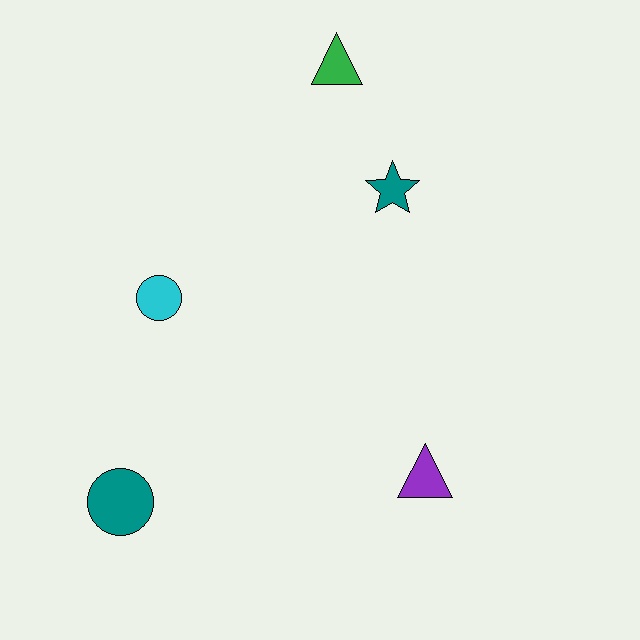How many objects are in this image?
There are 5 objects.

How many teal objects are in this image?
There are 2 teal objects.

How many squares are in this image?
There are no squares.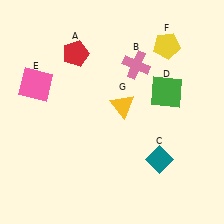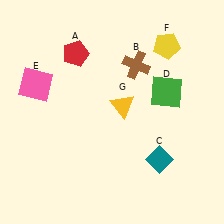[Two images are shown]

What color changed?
The cross (B) changed from pink in Image 1 to brown in Image 2.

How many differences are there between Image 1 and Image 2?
There is 1 difference between the two images.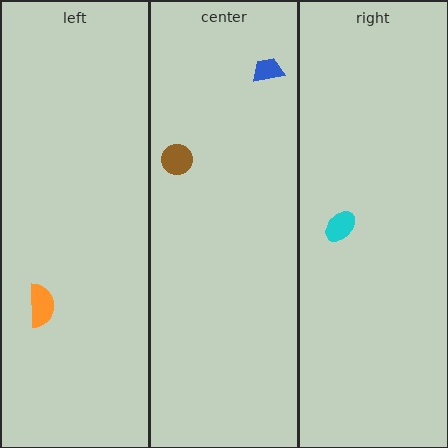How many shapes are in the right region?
1.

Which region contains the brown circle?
The center region.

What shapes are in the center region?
The brown circle, the blue trapezoid.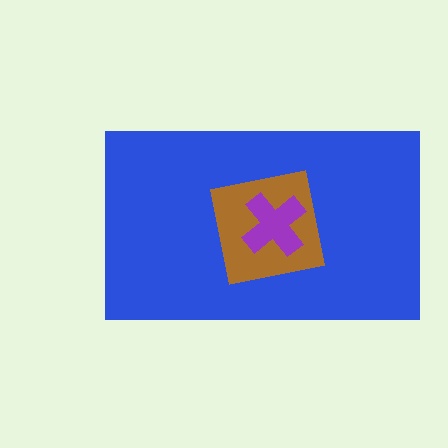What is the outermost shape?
The blue rectangle.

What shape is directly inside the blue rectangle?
The brown square.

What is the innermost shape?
The purple cross.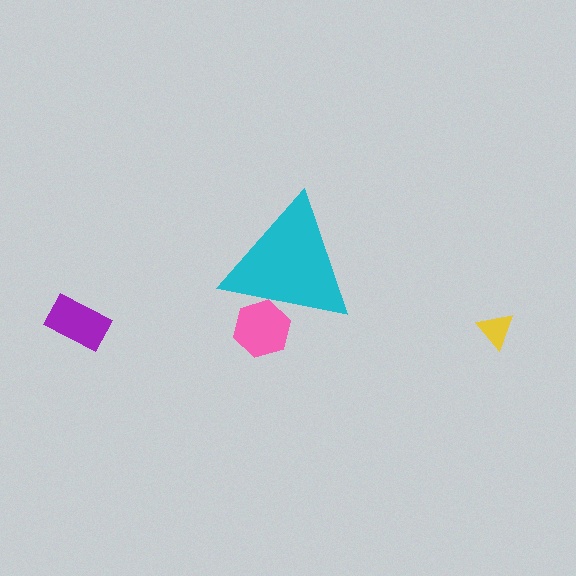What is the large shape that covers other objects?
A cyan triangle.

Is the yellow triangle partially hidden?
No, the yellow triangle is fully visible.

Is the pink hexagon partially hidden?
Yes, the pink hexagon is partially hidden behind the cyan triangle.